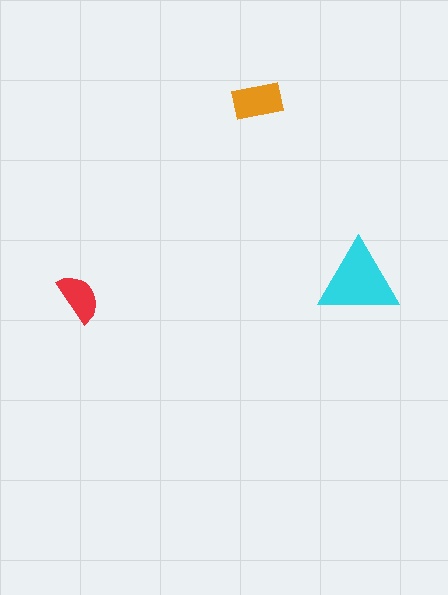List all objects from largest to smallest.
The cyan triangle, the orange rectangle, the red semicircle.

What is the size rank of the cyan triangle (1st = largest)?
1st.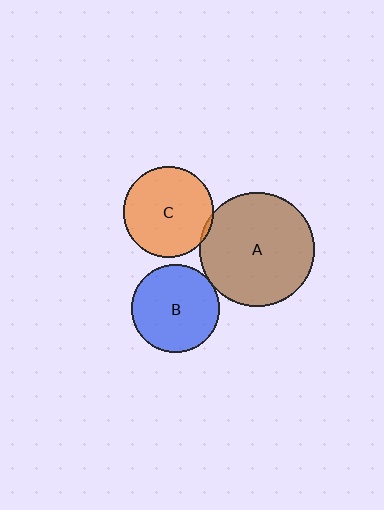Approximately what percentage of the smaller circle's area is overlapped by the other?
Approximately 5%.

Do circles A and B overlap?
Yes.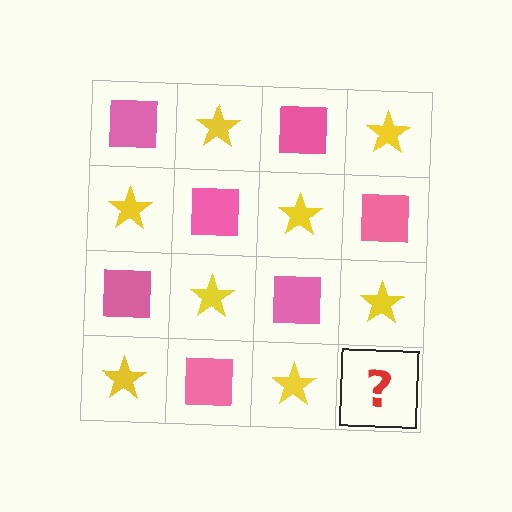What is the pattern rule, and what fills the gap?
The rule is that it alternates pink square and yellow star in a checkerboard pattern. The gap should be filled with a pink square.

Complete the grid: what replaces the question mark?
The question mark should be replaced with a pink square.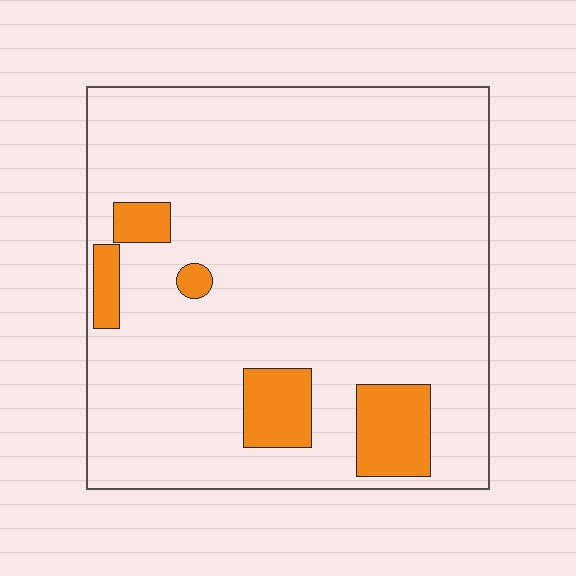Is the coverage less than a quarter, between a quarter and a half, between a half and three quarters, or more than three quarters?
Less than a quarter.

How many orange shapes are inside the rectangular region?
5.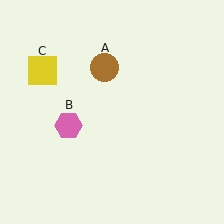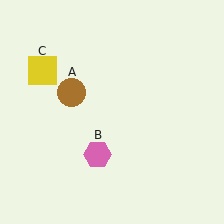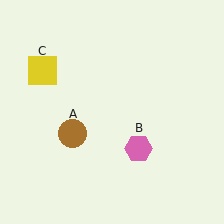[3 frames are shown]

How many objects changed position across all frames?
2 objects changed position: brown circle (object A), pink hexagon (object B).